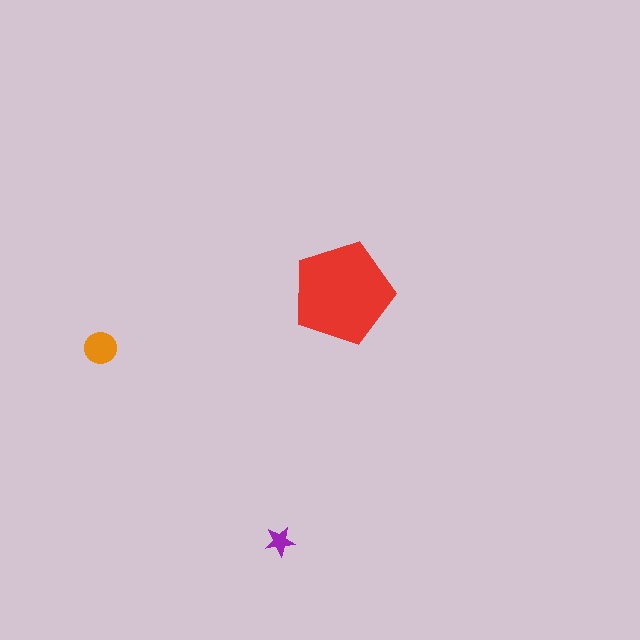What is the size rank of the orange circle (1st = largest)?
2nd.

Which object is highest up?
The red pentagon is topmost.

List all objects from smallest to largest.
The purple star, the orange circle, the red pentagon.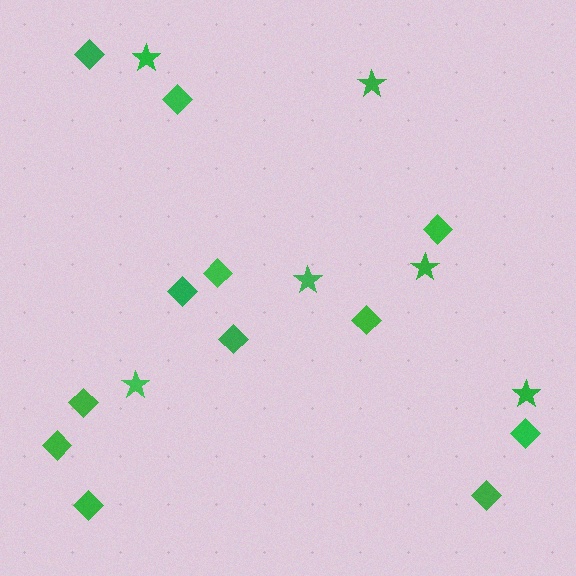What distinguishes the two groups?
There are 2 groups: one group of diamonds (12) and one group of stars (6).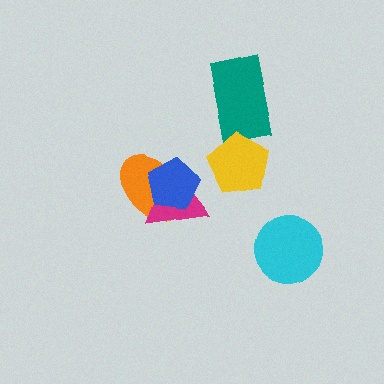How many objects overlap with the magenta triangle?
2 objects overlap with the magenta triangle.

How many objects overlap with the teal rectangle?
1 object overlaps with the teal rectangle.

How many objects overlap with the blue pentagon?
2 objects overlap with the blue pentagon.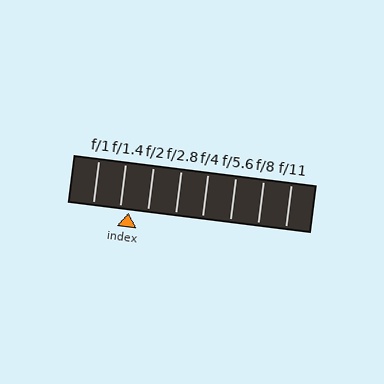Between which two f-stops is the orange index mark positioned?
The index mark is between f/1.4 and f/2.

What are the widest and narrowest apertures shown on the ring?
The widest aperture shown is f/1 and the narrowest is f/11.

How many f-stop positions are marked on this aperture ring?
There are 8 f-stop positions marked.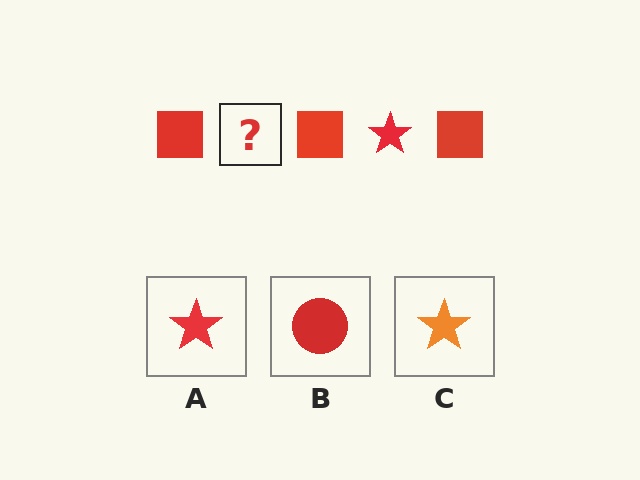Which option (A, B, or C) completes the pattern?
A.